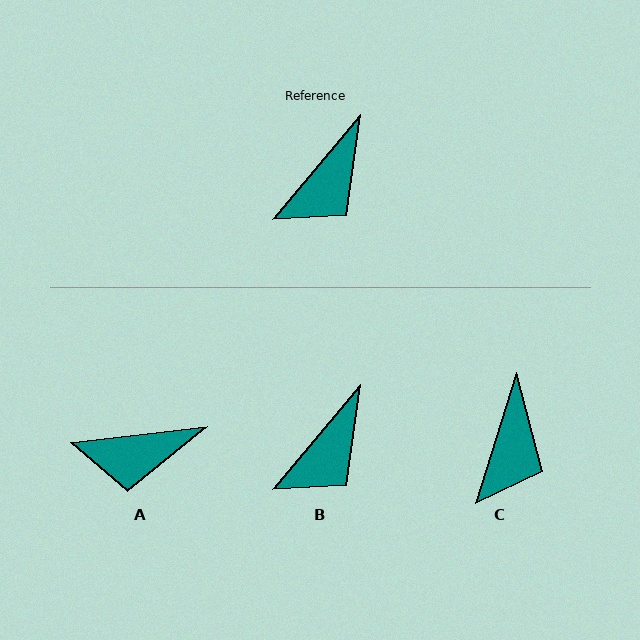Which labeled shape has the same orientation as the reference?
B.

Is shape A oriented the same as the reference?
No, it is off by about 43 degrees.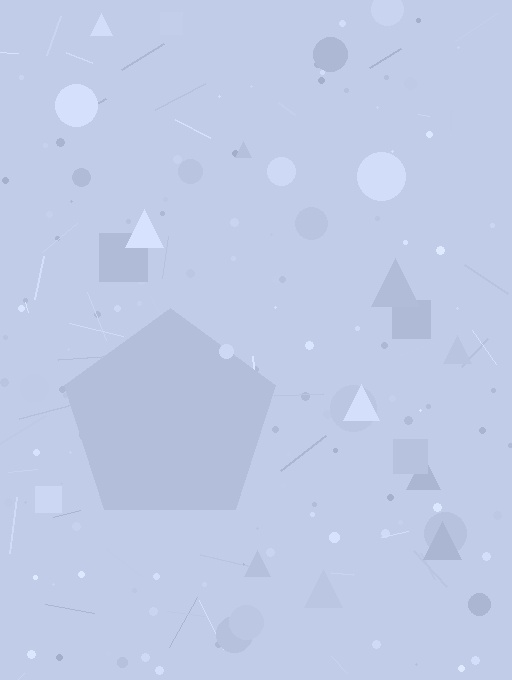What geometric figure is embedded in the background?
A pentagon is embedded in the background.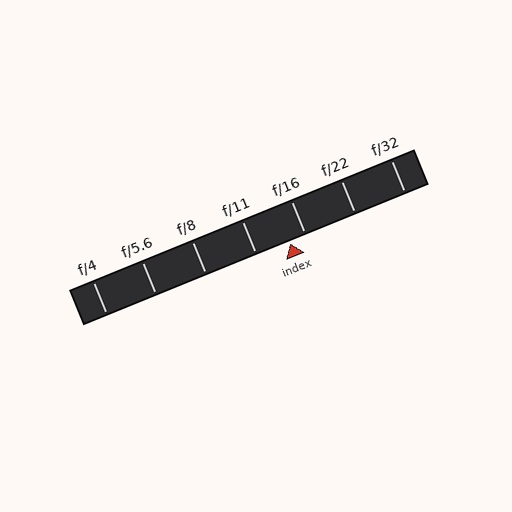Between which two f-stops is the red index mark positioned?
The index mark is between f/11 and f/16.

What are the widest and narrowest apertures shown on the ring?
The widest aperture shown is f/4 and the narrowest is f/32.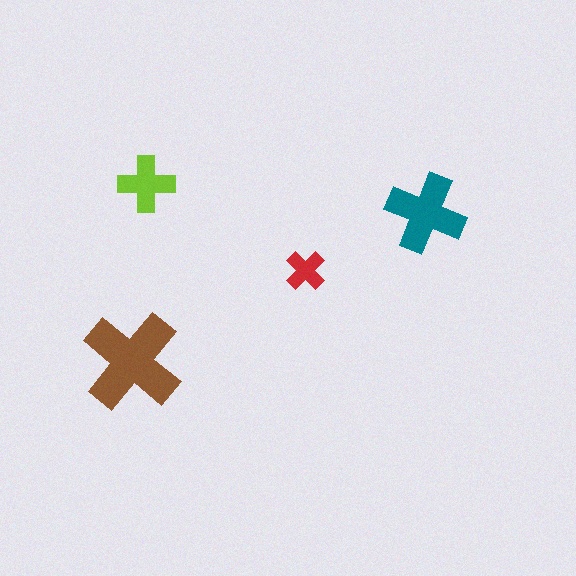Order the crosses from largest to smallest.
the brown one, the teal one, the lime one, the red one.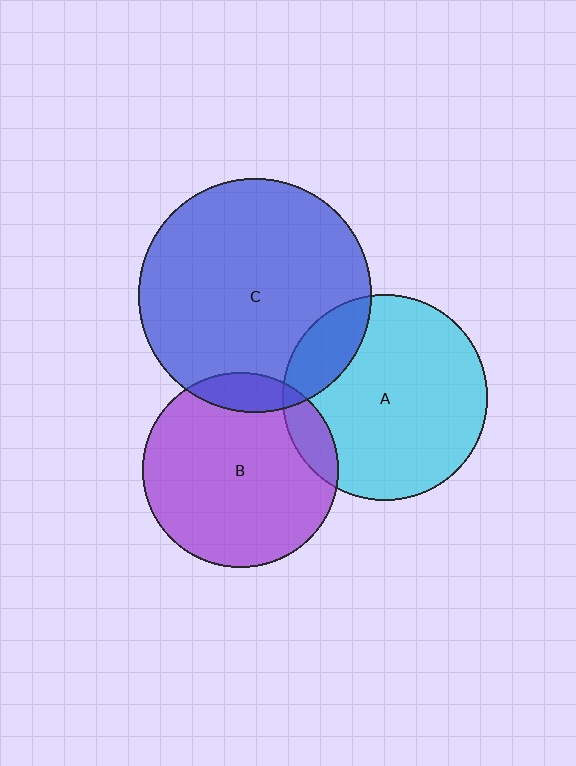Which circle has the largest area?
Circle C (blue).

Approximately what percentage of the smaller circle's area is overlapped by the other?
Approximately 10%.